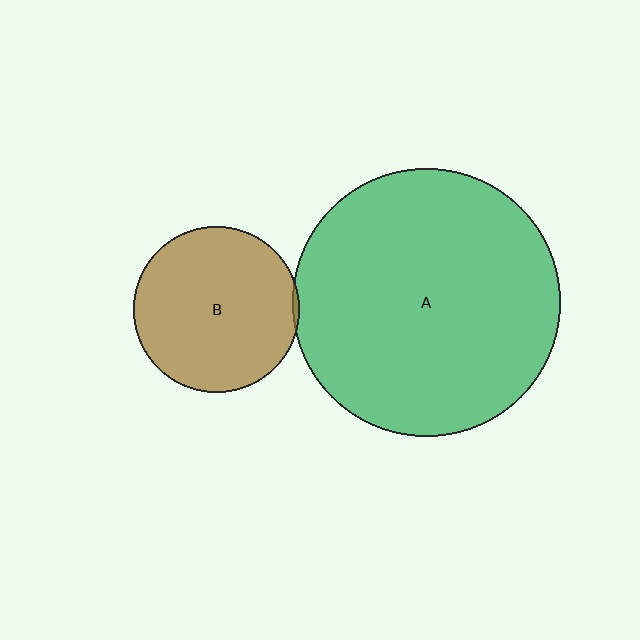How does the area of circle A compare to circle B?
Approximately 2.6 times.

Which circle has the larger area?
Circle A (green).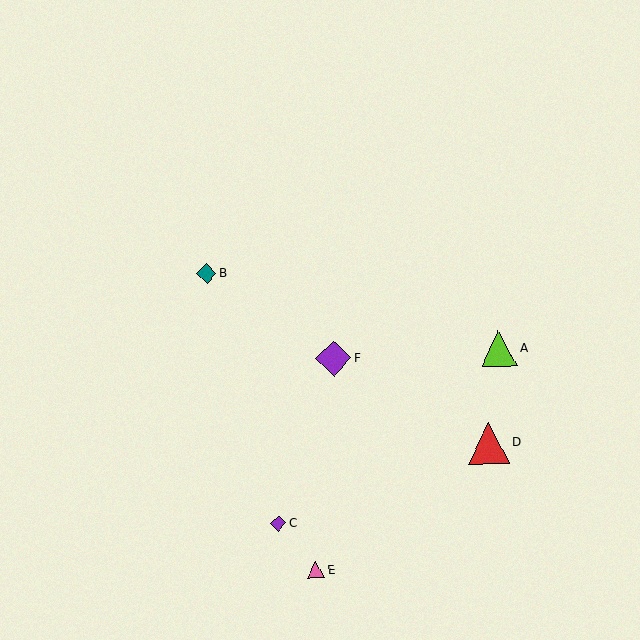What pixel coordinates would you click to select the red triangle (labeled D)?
Click at (488, 444) to select the red triangle D.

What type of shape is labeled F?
Shape F is a purple diamond.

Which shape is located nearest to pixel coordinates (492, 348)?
The lime triangle (labeled A) at (499, 349) is nearest to that location.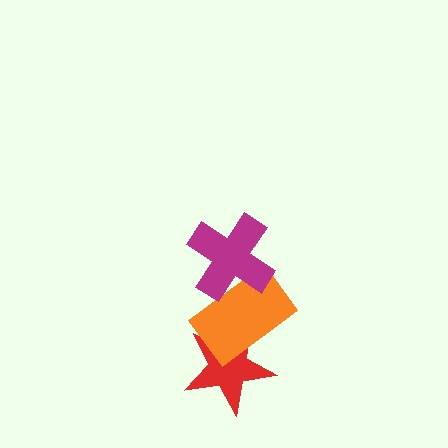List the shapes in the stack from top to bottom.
From top to bottom: the magenta cross, the orange rectangle, the red star.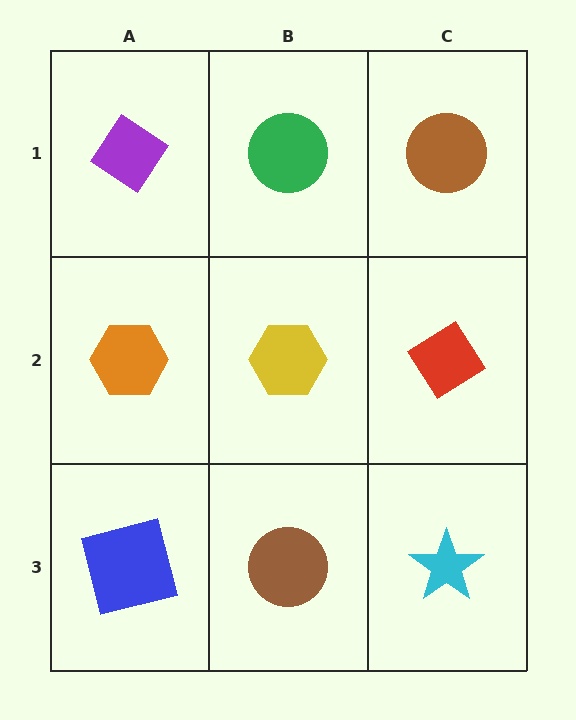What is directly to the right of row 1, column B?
A brown circle.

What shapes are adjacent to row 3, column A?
An orange hexagon (row 2, column A), a brown circle (row 3, column B).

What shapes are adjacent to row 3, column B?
A yellow hexagon (row 2, column B), a blue square (row 3, column A), a cyan star (row 3, column C).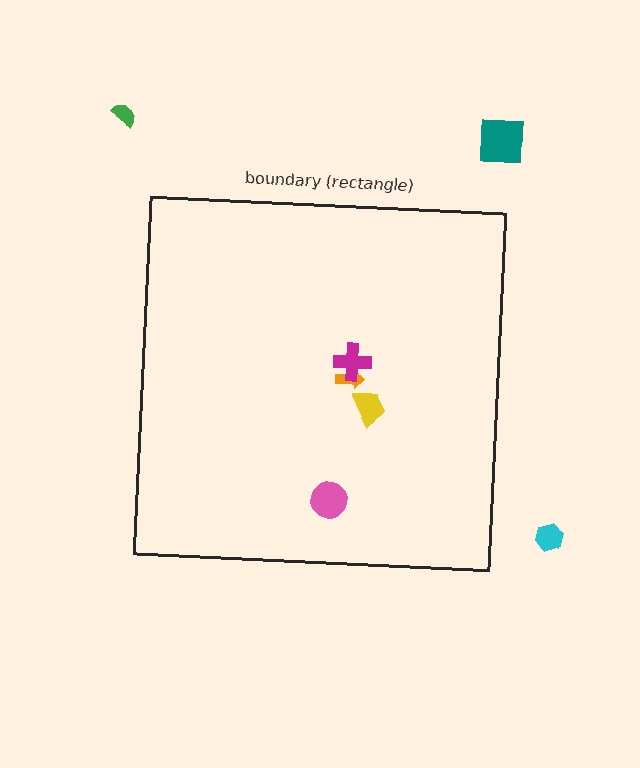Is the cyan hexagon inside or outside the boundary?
Outside.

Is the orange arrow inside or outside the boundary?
Inside.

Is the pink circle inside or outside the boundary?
Inside.